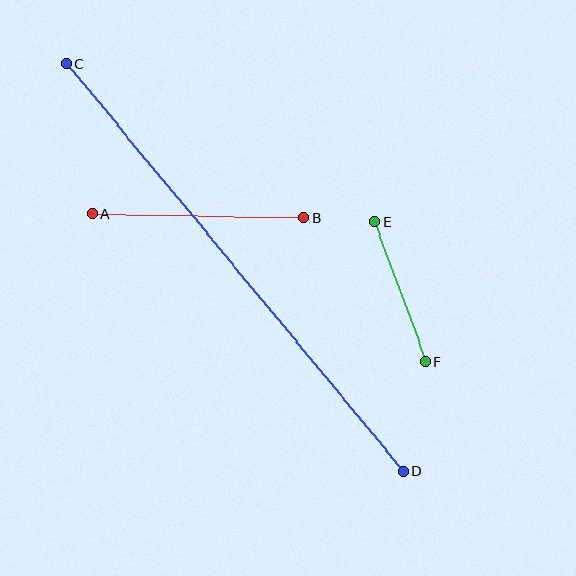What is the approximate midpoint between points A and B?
The midpoint is at approximately (198, 216) pixels.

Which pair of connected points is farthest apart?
Points C and D are farthest apart.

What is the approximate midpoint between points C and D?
The midpoint is at approximately (235, 267) pixels.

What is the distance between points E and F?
The distance is approximately 149 pixels.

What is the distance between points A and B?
The distance is approximately 212 pixels.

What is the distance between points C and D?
The distance is approximately 529 pixels.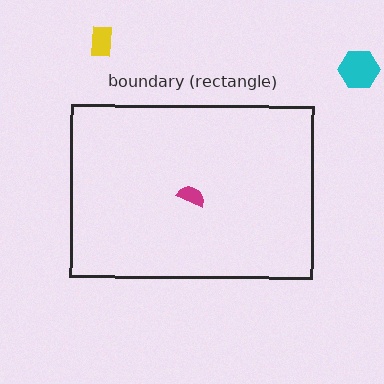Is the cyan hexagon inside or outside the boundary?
Outside.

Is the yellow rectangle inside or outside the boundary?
Outside.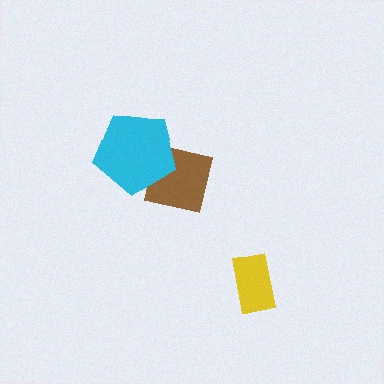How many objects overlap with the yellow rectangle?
0 objects overlap with the yellow rectangle.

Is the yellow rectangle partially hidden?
No, no other shape covers it.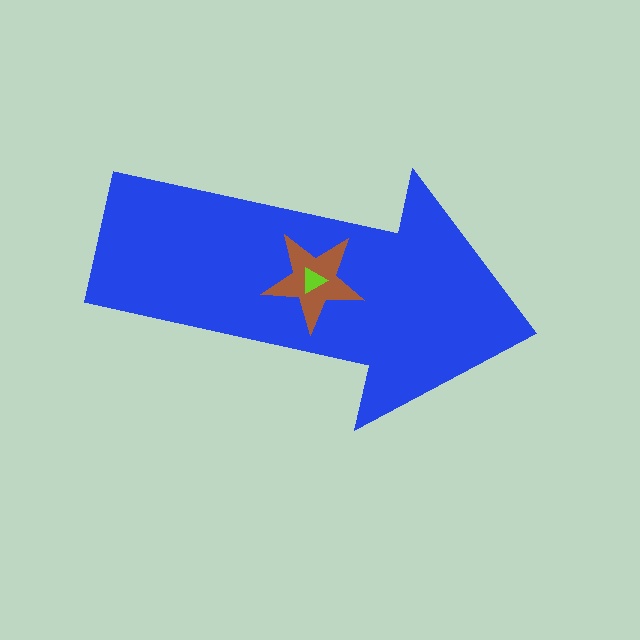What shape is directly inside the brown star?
The lime triangle.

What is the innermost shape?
The lime triangle.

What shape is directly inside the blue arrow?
The brown star.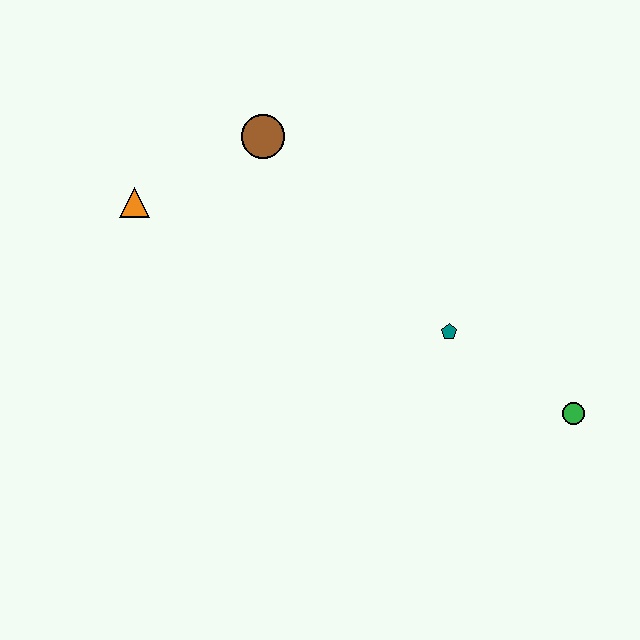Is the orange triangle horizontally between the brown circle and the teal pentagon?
No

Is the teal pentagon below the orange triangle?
Yes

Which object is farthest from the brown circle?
The green circle is farthest from the brown circle.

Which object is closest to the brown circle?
The orange triangle is closest to the brown circle.